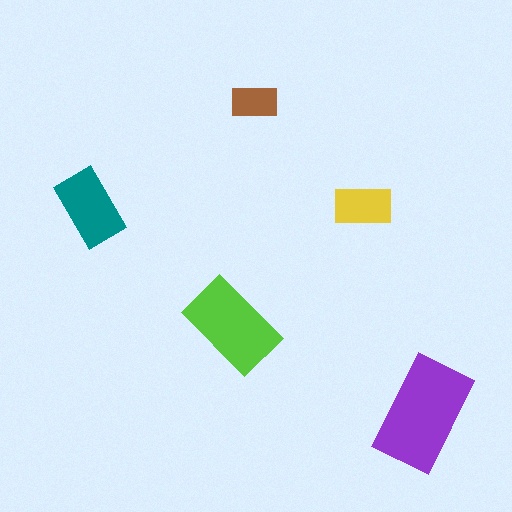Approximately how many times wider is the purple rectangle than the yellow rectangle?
About 2 times wider.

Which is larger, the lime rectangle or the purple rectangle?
The purple one.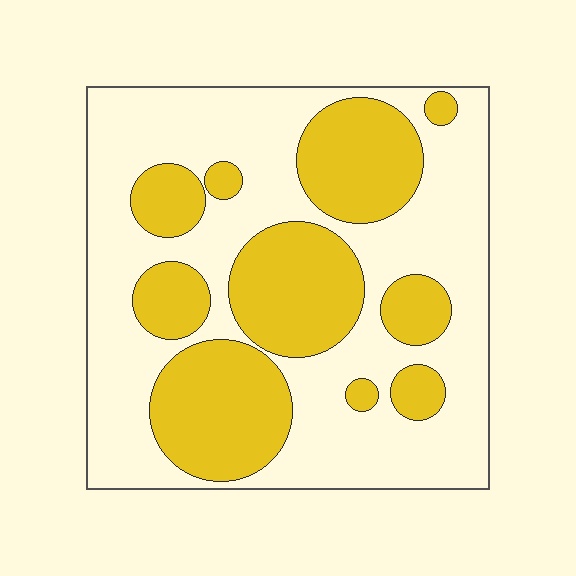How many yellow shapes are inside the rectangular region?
10.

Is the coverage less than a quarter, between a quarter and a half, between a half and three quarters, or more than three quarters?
Between a quarter and a half.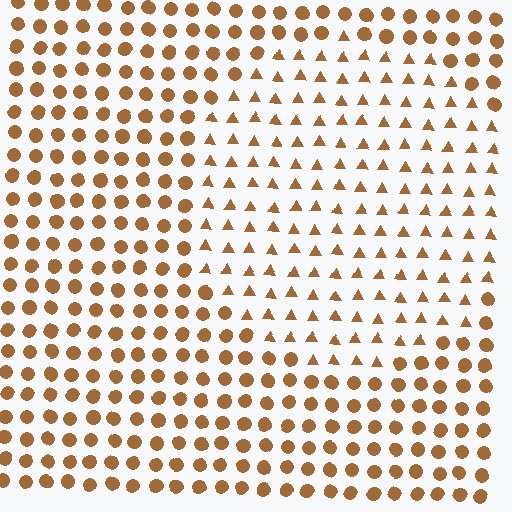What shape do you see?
I see a circle.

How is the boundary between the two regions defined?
The boundary is defined by a change in element shape: triangles inside vs. circles outside. All elements share the same color and spacing.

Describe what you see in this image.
The image is filled with small brown elements arranged in a uniform grid. A circle-shaped region contains triangles, while the surrounding area contains circles. The boundary is defined purely by the change in element shape.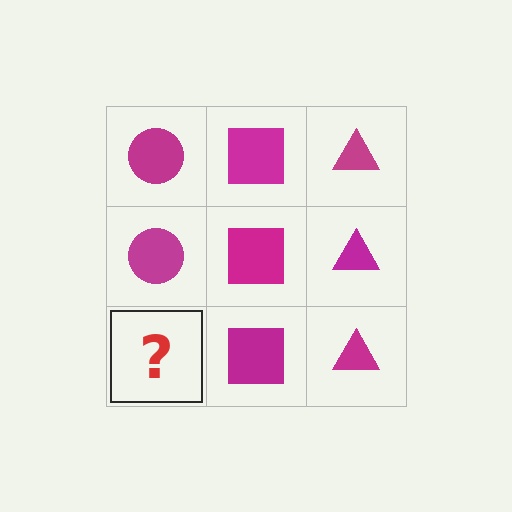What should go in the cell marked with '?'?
The missing cell should contain a magenta circle.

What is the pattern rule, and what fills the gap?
The rule is that each column has a consistent shape. The gap should be filled with a magenta circle.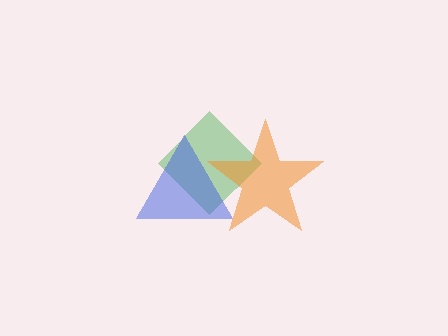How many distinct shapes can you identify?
There are 3 distinct shapes: a green diamond, a blue triangle, an orange star.